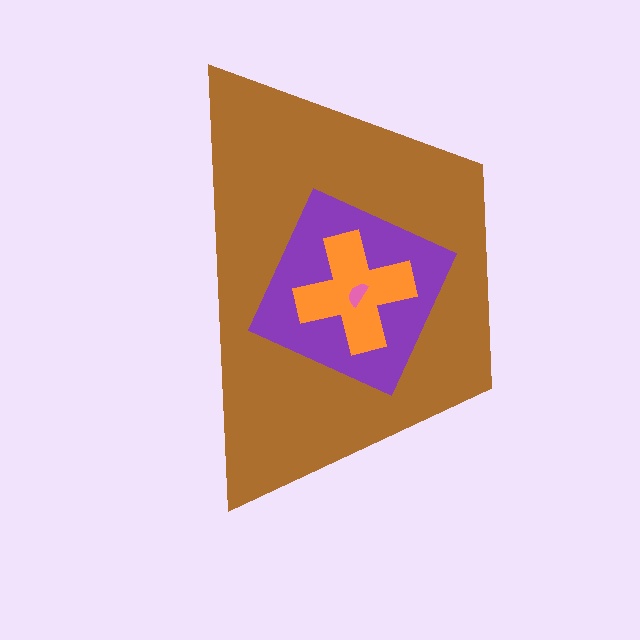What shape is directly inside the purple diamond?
The orange cross.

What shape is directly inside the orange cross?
The pink semicircle.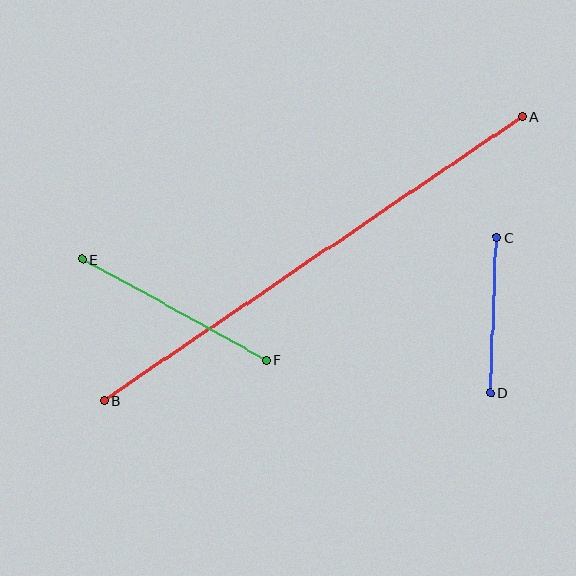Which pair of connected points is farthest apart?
Points A and B are farthest apart.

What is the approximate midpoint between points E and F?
The midpoint is at approximately (174, 310) pixels.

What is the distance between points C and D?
The distance is approximately 156 pixels.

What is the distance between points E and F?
The distance is approximately 209 pixels.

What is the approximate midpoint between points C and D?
The midpoint is at approximately (493, 315) pixels.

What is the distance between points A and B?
The distance is approximately 505 pixels.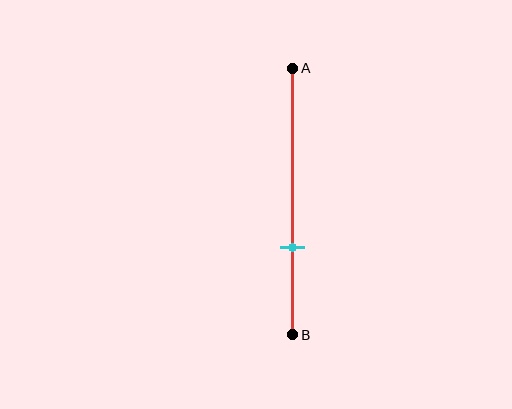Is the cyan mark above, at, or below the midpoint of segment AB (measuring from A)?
The cyan mark is below the midpoint of segment AB.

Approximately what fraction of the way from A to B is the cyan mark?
The cyan mark is approximately 65% of the way from A to B.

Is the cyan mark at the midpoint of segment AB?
No, the mark is at about 65% from A, not at the 50% midpoint.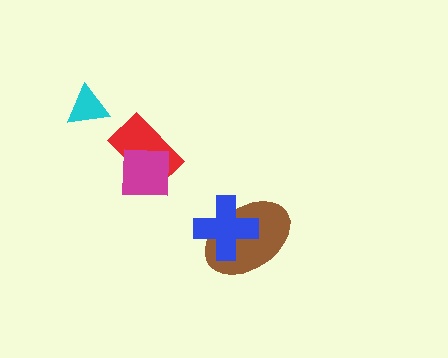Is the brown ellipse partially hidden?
Yes, it is partially covered by another shape.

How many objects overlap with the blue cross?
1 object overlaps with the blue cross.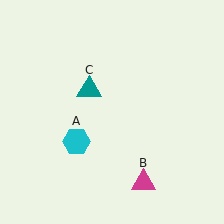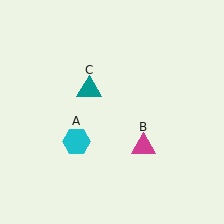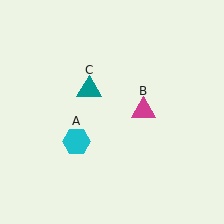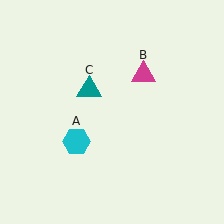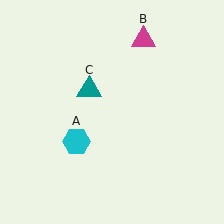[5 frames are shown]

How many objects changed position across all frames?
1 object changed position: magenta triangle (object B).